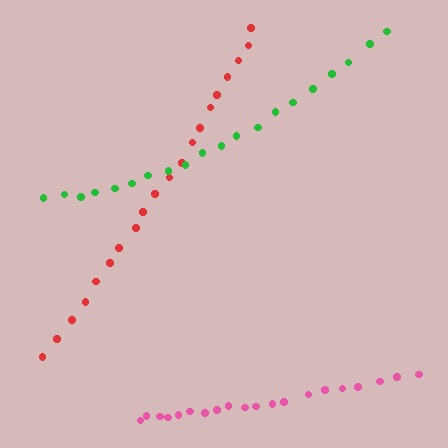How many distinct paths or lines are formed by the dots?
There are 3 distinct paths.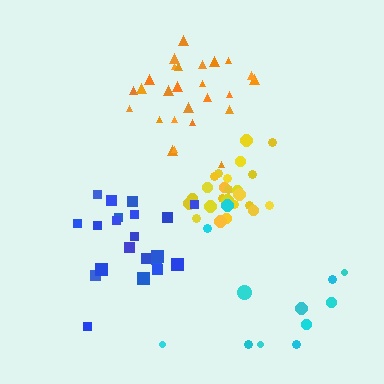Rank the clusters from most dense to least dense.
yellow, orange, blue, cyan.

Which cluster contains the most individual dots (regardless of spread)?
Orange (26).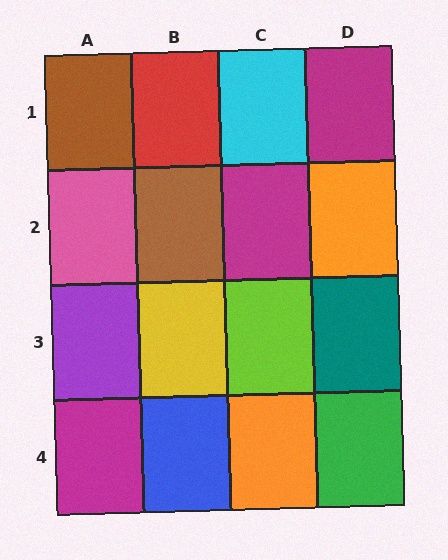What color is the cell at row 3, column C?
Lime.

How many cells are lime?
1 cell is lime.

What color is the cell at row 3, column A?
Purple.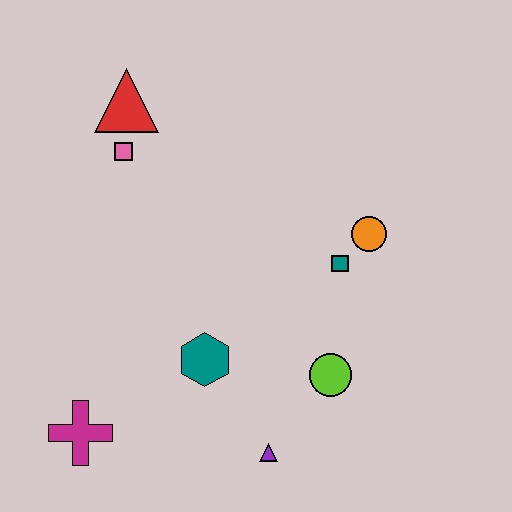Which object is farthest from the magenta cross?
The orange circle is farthest from the magenta cross.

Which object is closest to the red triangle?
The pink square is closest to the red triangle.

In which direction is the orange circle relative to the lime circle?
The orange circle is above the lime circle.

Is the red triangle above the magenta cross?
Yes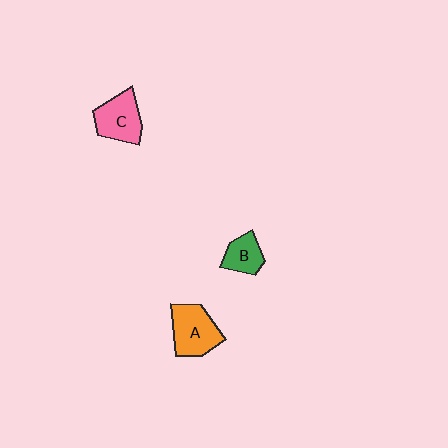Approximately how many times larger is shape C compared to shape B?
Approximately 1.5 times.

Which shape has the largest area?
Shape A (orange).